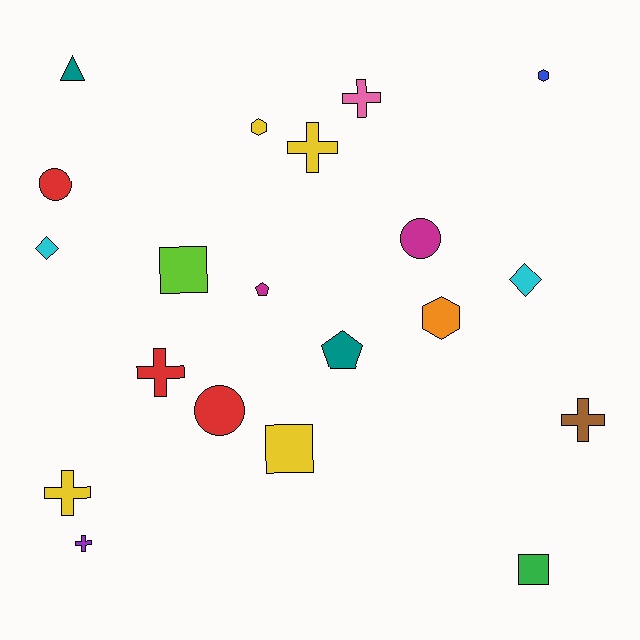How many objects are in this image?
There are 20 objects.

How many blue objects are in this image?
There is 1 blue object.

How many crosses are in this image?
There are 6 crosses.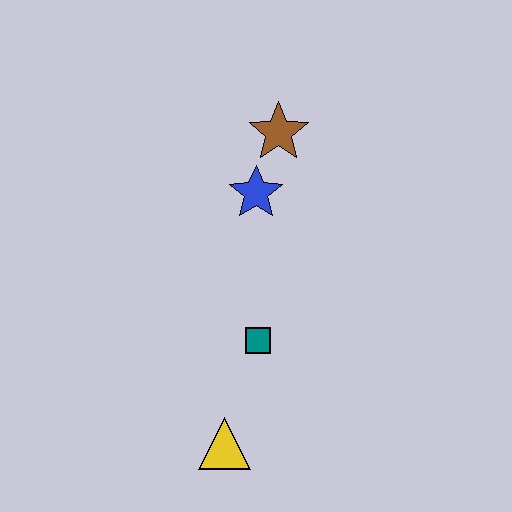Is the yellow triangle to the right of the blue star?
No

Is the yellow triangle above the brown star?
No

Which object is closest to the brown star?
The blue star is closest to the brown star.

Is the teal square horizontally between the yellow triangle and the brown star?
Yes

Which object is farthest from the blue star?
The yellow triangle is farthest from the blue star.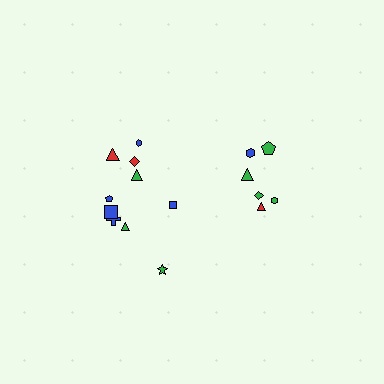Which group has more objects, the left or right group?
The left group.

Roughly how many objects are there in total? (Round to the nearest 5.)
Roughly 15 objects in total.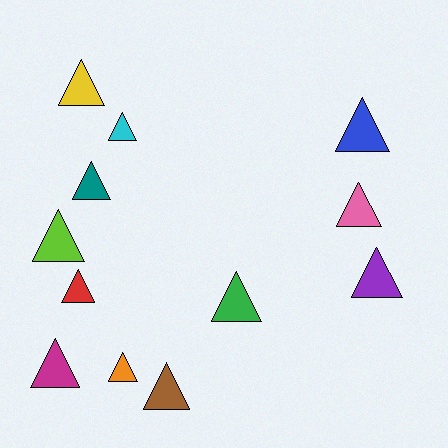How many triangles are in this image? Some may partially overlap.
There are 12 triangles.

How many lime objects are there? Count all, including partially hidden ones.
There is 1 lime object.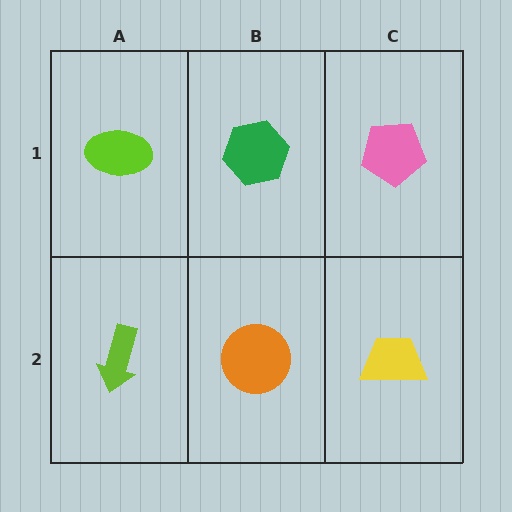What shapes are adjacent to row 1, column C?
A yellow trapezoid (row 2, column C), a green hexagon (row 1, column B).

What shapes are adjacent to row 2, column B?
A green hexagon (row 1, column B), a lime arrow (row 2, column A), a yellow trapezoid (row 2, column C).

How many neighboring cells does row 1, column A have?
2.